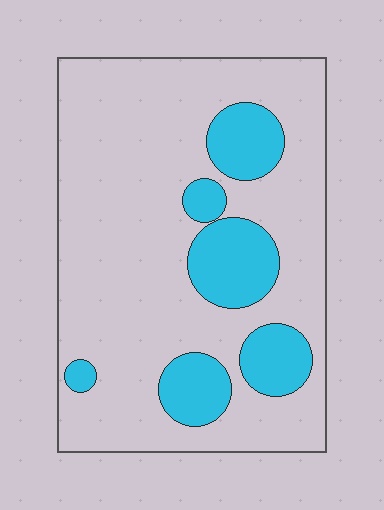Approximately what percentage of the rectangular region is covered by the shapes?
Approximately 20%.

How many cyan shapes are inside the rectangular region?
6.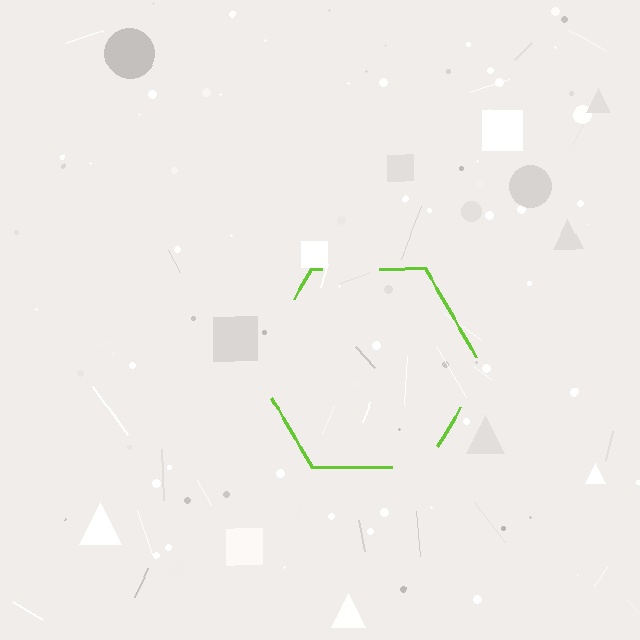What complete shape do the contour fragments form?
The contour fragments form a hexagon.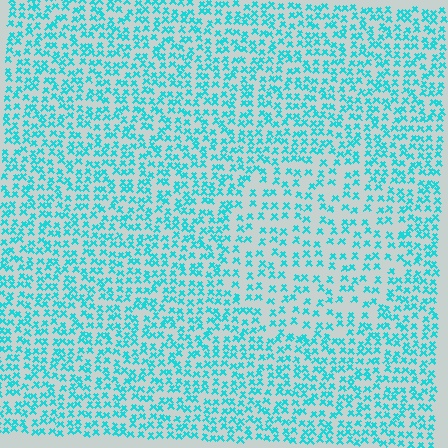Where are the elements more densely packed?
The elements are more densely packed outside the circle boundary.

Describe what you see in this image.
The image contains small cyan elements arranged at two different densities. A circle-shaped region is visible where the elements are less densely packed than the surrounding area.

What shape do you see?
I see a circle.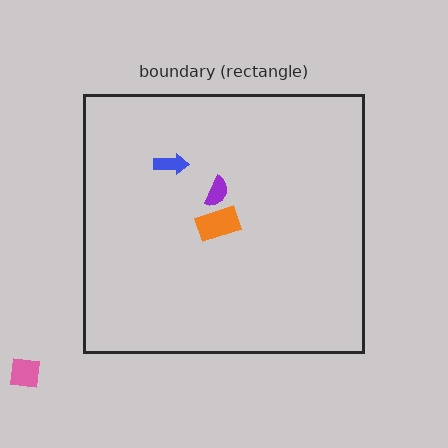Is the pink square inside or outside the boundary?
Outside.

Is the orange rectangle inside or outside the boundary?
Inside.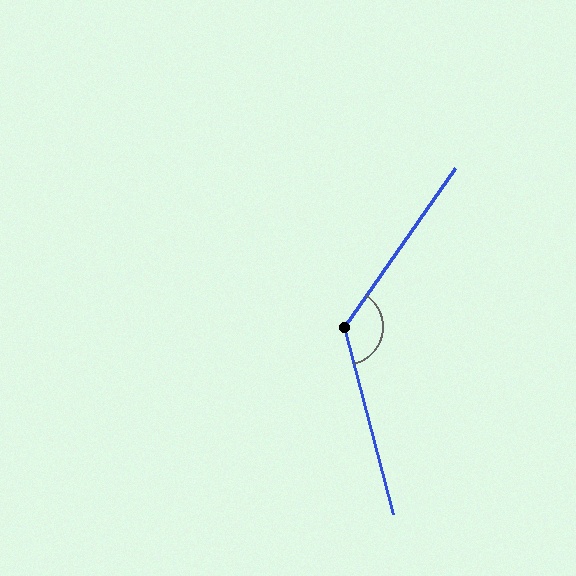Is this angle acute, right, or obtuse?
It is obtuse.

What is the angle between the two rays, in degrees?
Approximately 131 degrees.